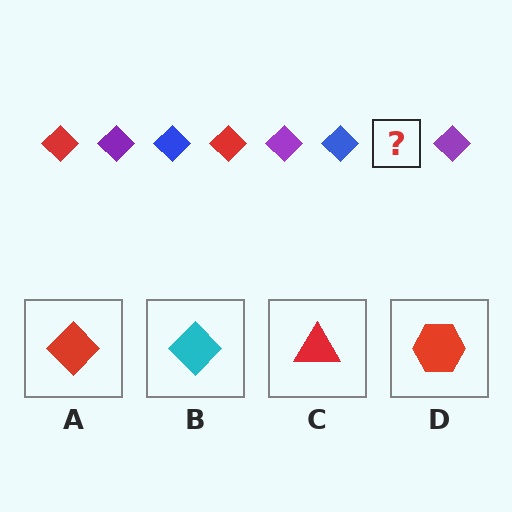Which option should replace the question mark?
Option A.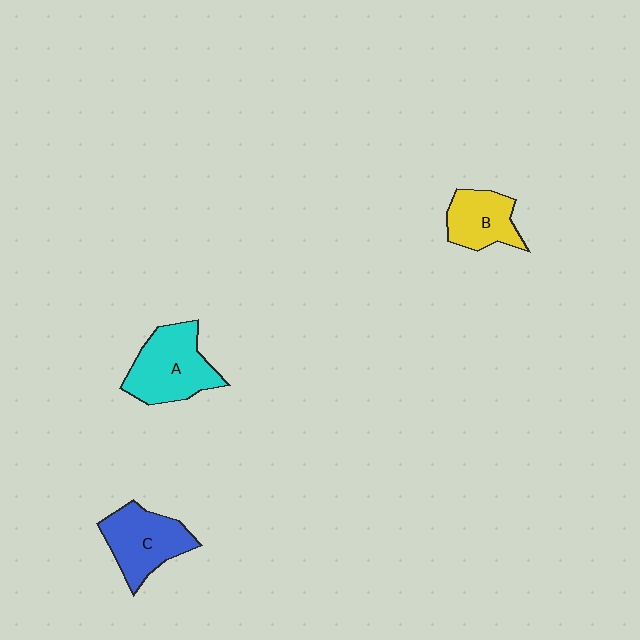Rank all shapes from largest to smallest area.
From largest to smallest: A (cyan), C (blue), B (yellow).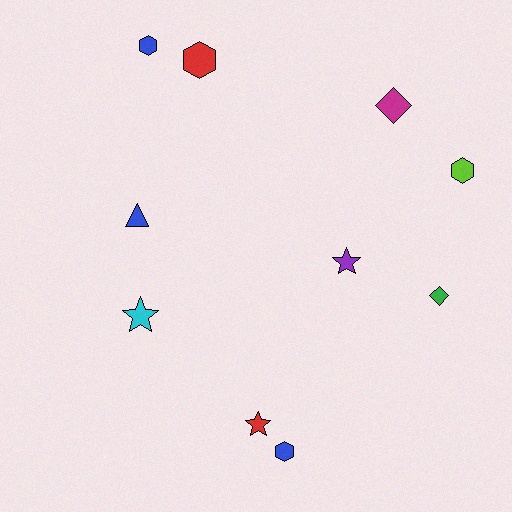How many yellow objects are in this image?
There are no yellow objects.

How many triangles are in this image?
There is 1 triangle.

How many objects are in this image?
There are 10 objects.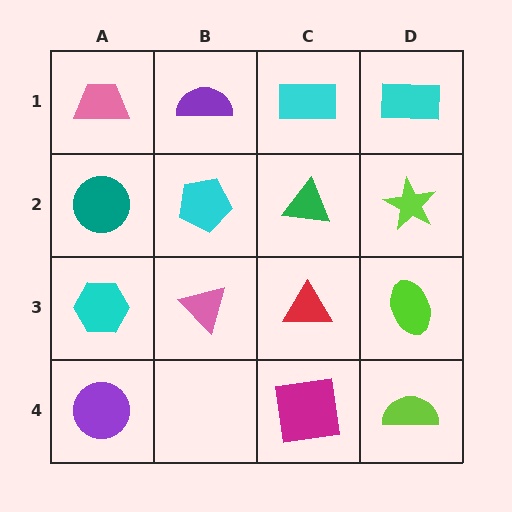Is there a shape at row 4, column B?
No, that cell is empty.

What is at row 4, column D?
A lime semicircle.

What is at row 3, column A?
A cyan hexagon.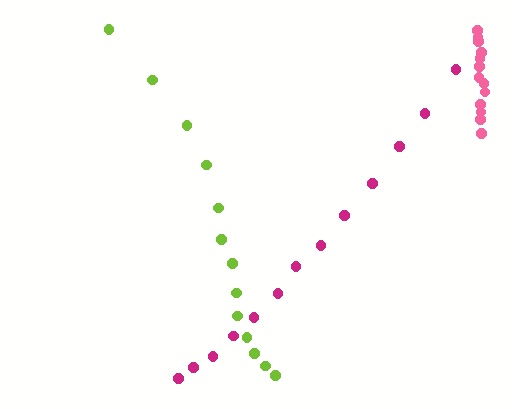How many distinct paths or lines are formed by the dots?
There are 3 distinct paths.